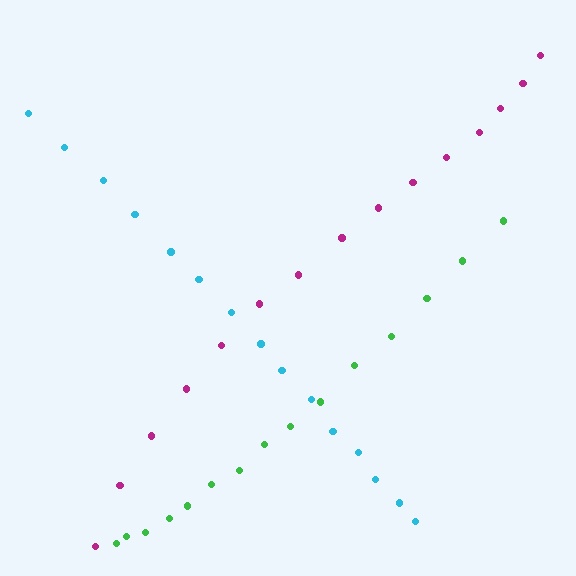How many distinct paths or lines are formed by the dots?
There are 3 distinct paths.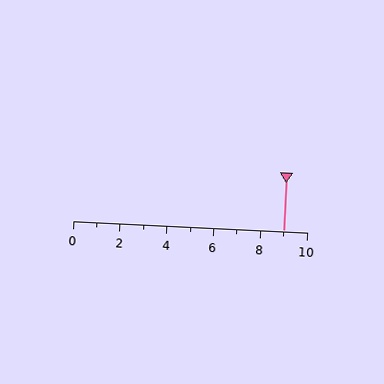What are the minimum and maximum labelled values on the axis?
The axis runs from 0 to 10.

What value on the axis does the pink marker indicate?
The marker indicates approximately 9.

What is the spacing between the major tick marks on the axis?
The major ticks are spaced 2 apart.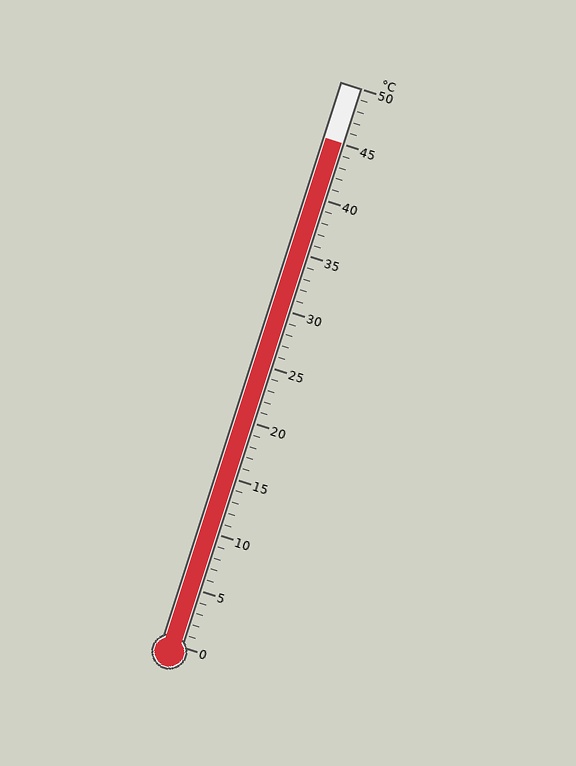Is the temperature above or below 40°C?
The temperature is above 40°C.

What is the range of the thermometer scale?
The thermometer scale ranges from 0°C to 50°C.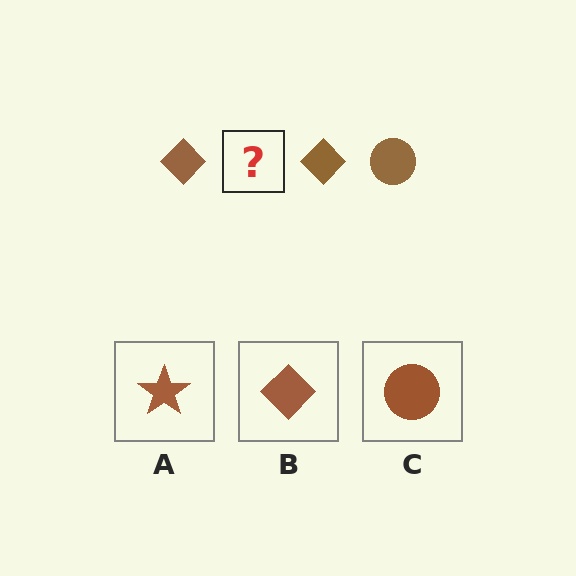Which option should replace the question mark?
Option C.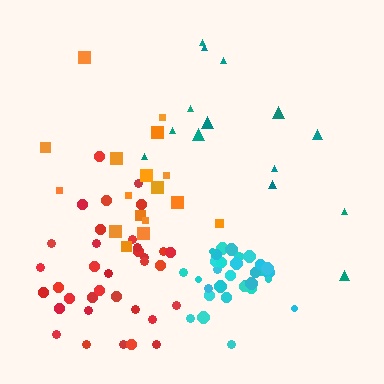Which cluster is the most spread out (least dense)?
Teal.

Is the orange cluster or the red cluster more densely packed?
Red.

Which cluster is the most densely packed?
Cyan.